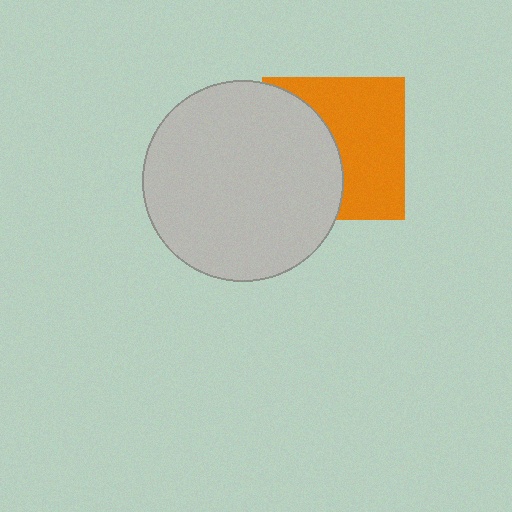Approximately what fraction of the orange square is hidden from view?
Roughly 45% of the orange square is hidden behind the light gray circle.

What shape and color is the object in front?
The object in front is a light gray circle.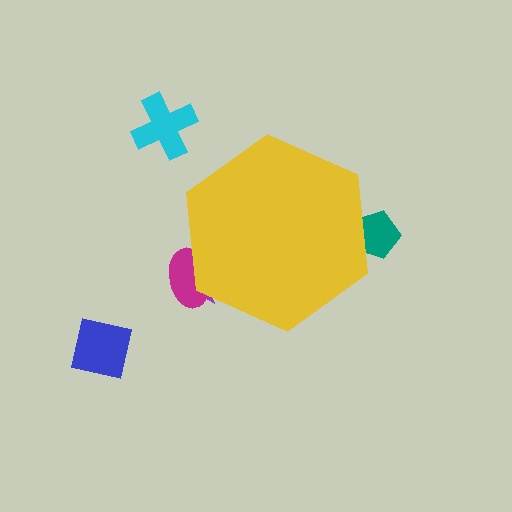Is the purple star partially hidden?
Yes, the purple star is partially hidden behind the yellow hexagon.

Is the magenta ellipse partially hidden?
Yes, the magenta ellipse is partially hidden behind the yellow hexagon.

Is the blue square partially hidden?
No, the blue square is fully visible.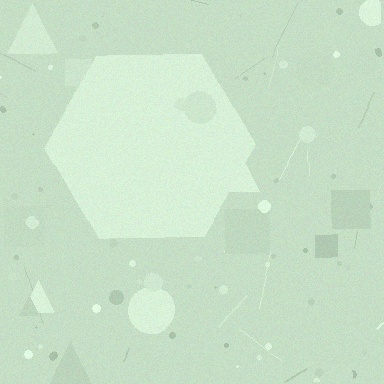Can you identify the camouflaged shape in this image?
The camouflaged shape is a hexagon.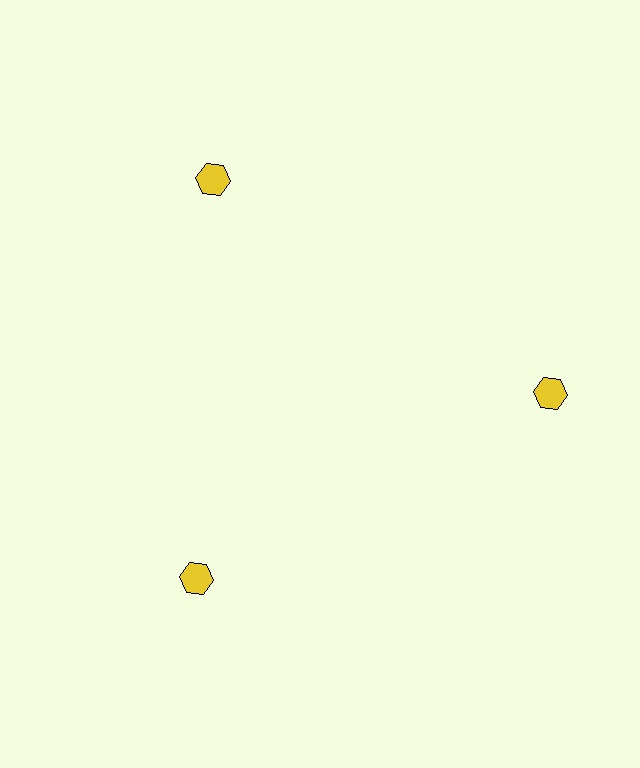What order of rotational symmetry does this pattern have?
This pattern has 3-fold rotational symmetry.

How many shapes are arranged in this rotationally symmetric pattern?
There are 3 shapes, arranged in 3 groups of 1.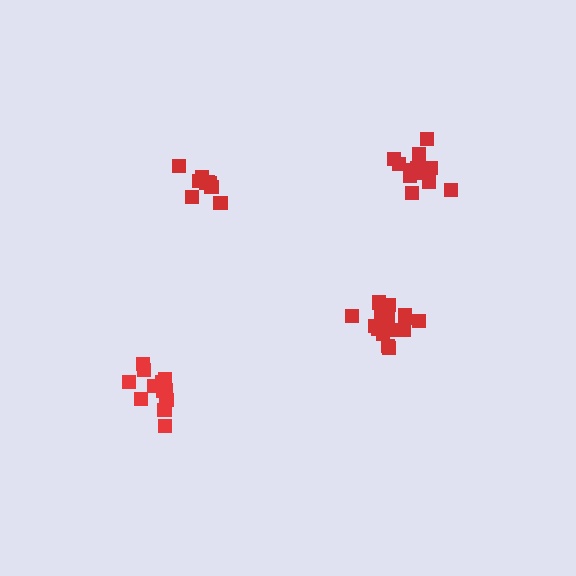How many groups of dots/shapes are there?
There are 4 groups.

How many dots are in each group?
Group 1: 10 dots, Group 2: 12 dots, Group 3: 13 dots, Group 4: 16 dots (51 total).